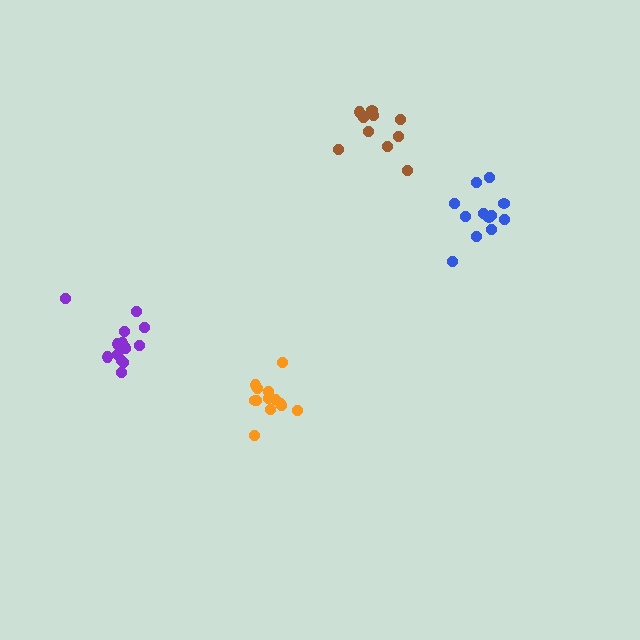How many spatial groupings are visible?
There are 4 spatial groupings.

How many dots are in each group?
Group 1: 13 dots, Group 2: 11 dots, Group 3: 15 dots, Group 4: 12 dots (51 total).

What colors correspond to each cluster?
The clusters are colored: orange, brown, purple, blue.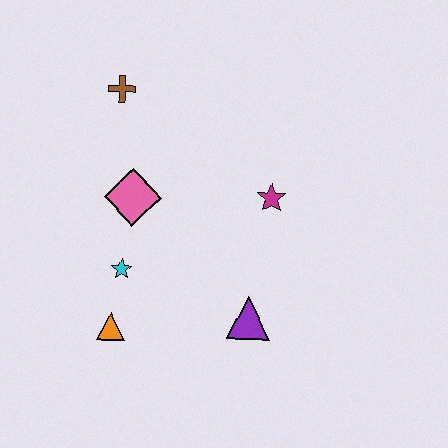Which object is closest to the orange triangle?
The cyan star is closest to the orange triangle.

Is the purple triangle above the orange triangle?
Yes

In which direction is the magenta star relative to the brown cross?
The magenta star is to the right of the brown cross.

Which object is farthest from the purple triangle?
The brown cross is farthest from the purple triangle.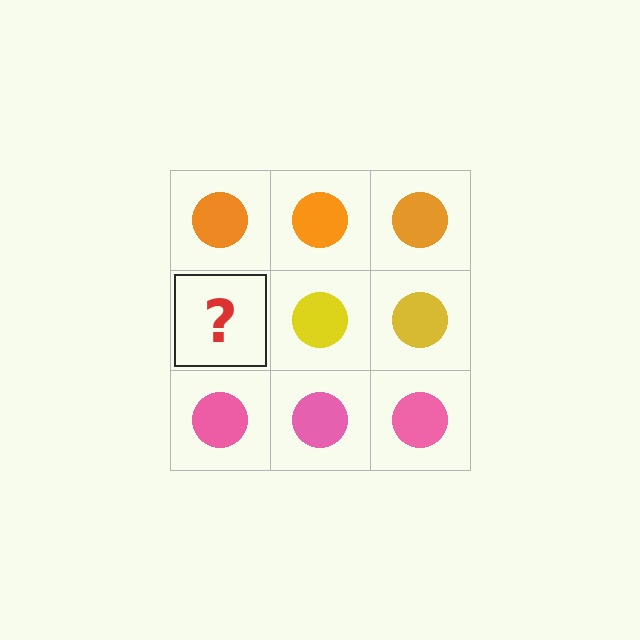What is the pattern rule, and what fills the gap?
The rule is that each row has a consistent color. The gap should be filled with a yellow circle.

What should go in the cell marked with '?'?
The missing cell should contain a yellow circle.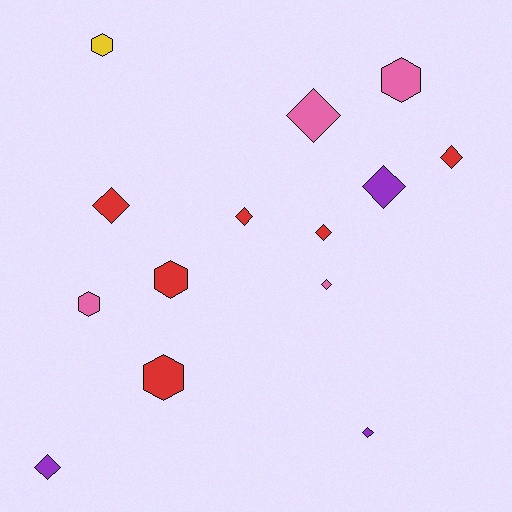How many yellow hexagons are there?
There is 1 yellow hexagon.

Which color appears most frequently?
Red, with 6 objects.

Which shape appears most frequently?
Diamond, with 9 objects.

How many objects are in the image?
There are 14 objects.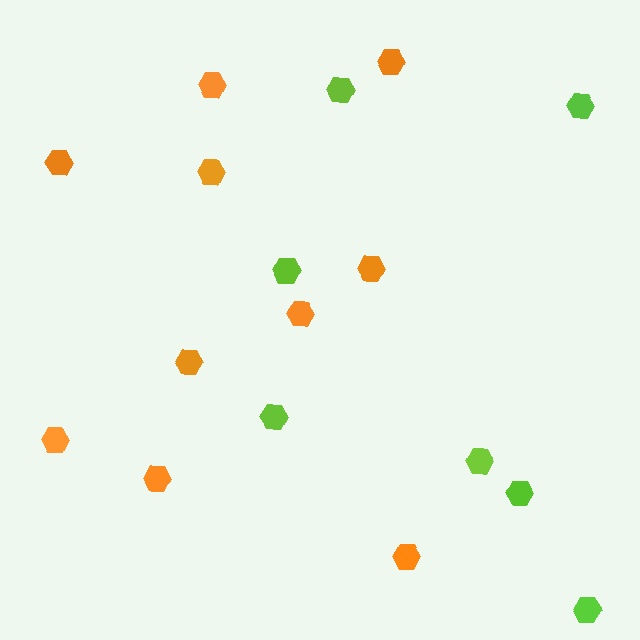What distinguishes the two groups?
There are 2 groups: one group of orange hexagons (10) and one group of lime hexagons (7).